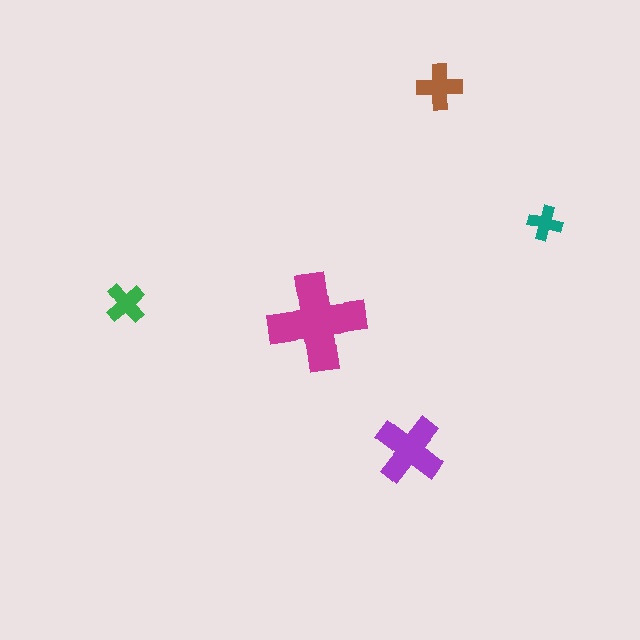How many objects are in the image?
There are 5 objects in the image.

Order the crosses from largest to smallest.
the magenta one, the purple one, the brown one, the green one, the teal one.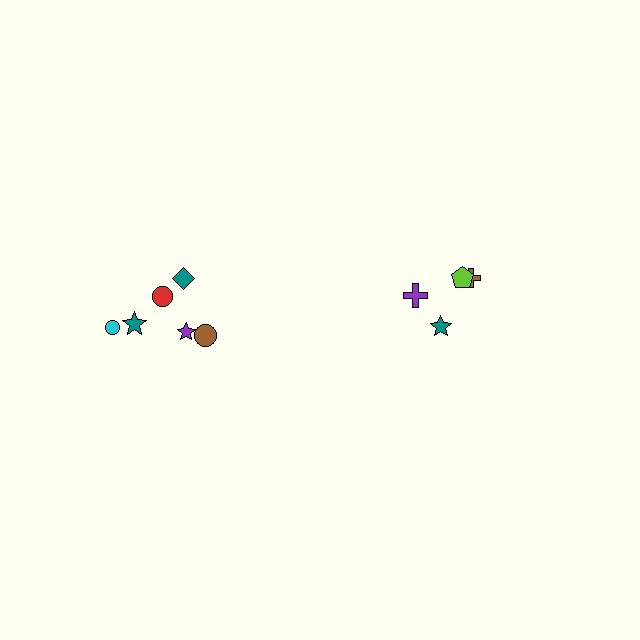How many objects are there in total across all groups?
There are 10 objects.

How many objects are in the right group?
There are 4 objects.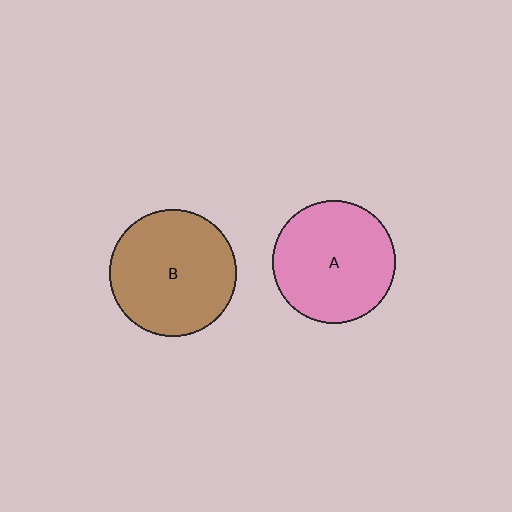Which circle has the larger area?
Circle B (brown).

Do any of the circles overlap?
No, none of the circles overlap.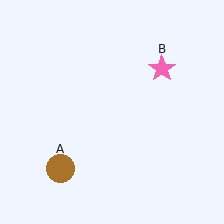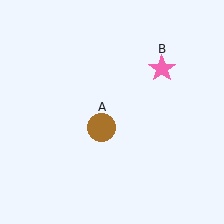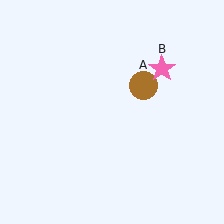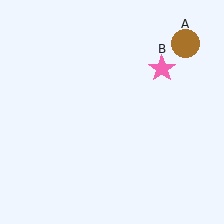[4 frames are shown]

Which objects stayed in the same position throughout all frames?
Pink star (object B) remained stationary.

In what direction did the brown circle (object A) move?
The brown circle (object A) moved up and to the right.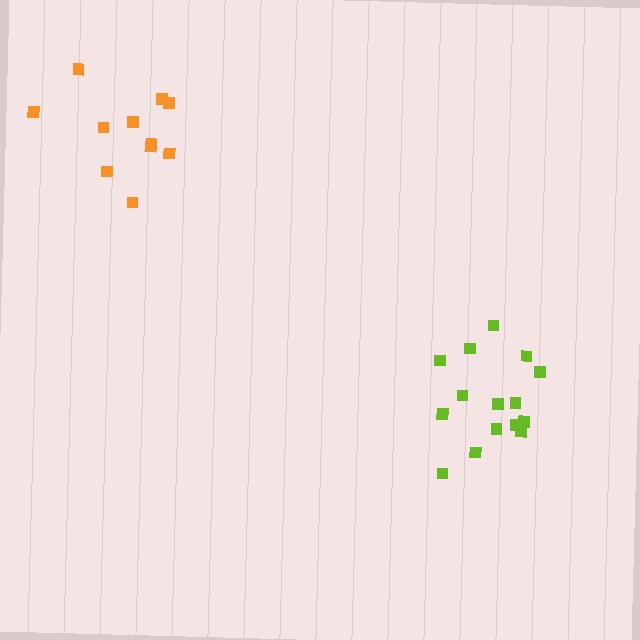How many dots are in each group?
Group 1: 15 dots, Group 2: 11 dots (26 total).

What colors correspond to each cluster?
The clusters are colored: lime, orange.